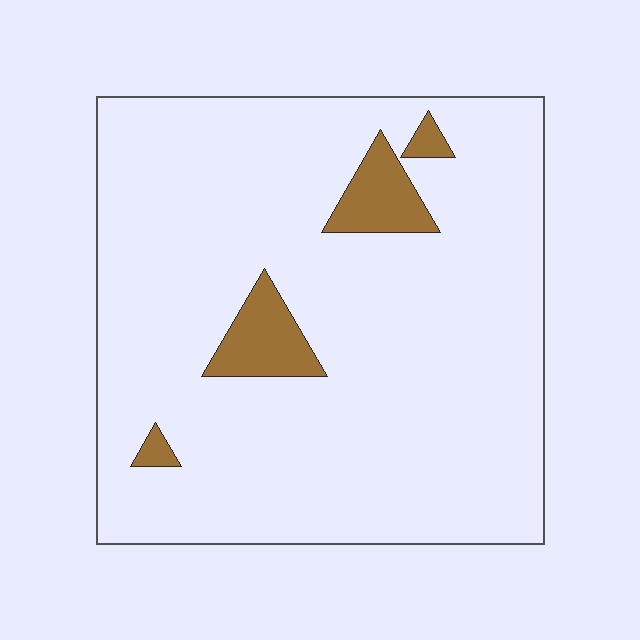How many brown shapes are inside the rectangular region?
4.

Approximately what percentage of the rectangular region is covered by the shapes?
Approximately 10%.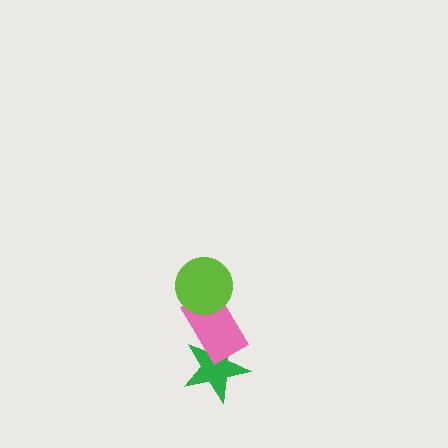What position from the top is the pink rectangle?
The pink rectangle is 2nd from the top.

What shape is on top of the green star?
The pink rectangle is on top of the green star.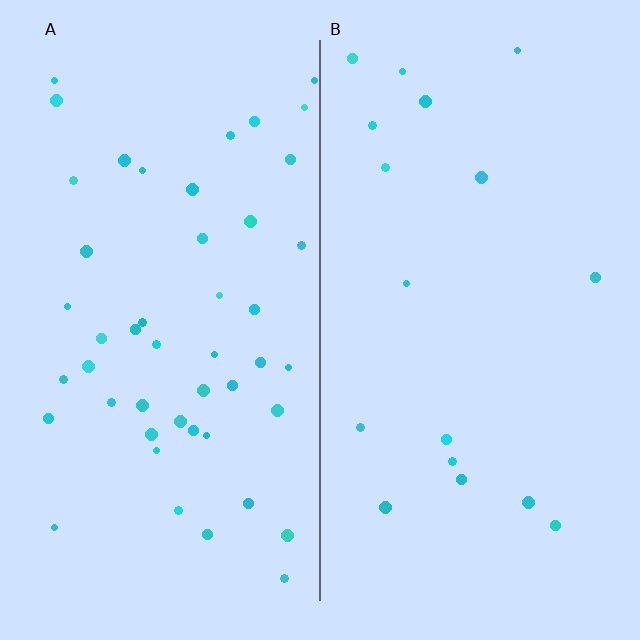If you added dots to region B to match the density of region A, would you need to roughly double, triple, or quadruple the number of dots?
Approximately triple.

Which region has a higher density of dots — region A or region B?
A (the left).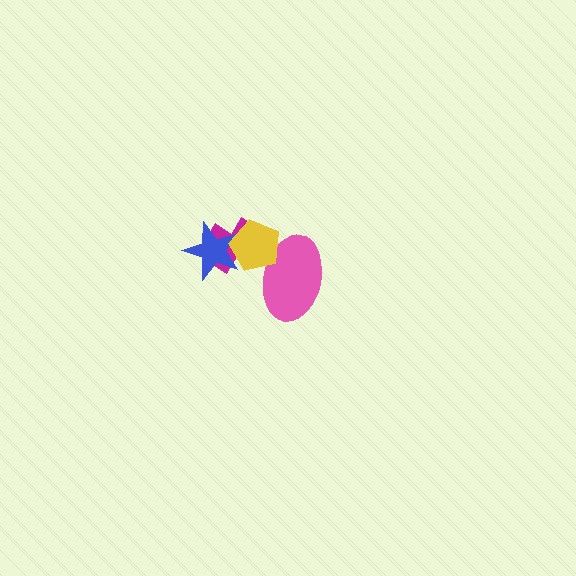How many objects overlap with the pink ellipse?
1 object overlaps with the pink ellipse.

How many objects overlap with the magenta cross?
2 objects overlap with the magenta cross.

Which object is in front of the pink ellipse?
The yellow pentagon is in front of the pink ellipse.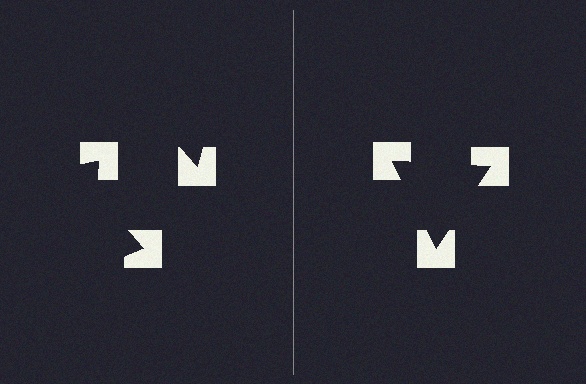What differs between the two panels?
The notched squares are positioned identically on both sides; only the wedge orientations differ. On the right they align to a triangle; on the left they are misaligned.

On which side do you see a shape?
An illusory triangle appears on the right side. On the left side the wedge cuts are rotated, so no coherent shape forms.